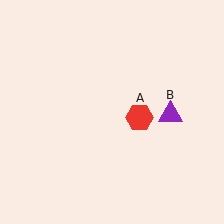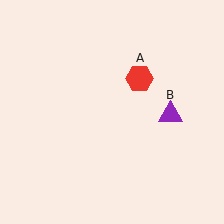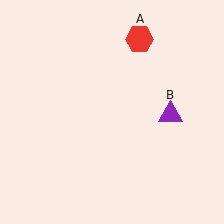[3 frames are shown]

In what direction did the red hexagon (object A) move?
The red hexagon (object A) moved up.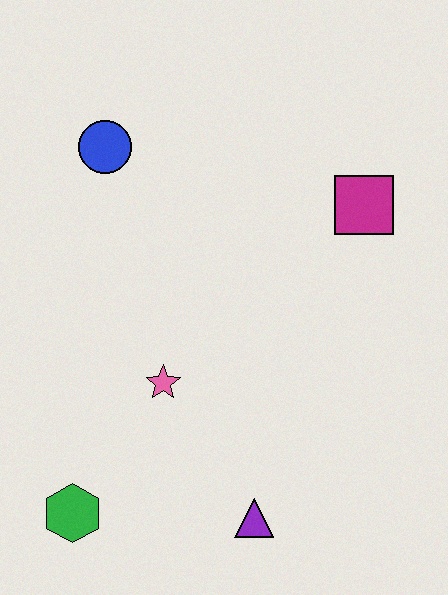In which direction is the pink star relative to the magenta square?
The pink star is to the left of the magenta square.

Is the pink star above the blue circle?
No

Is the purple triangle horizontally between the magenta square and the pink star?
Yes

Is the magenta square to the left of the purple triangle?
No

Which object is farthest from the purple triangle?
The blue circle is farthest from the purple triangle.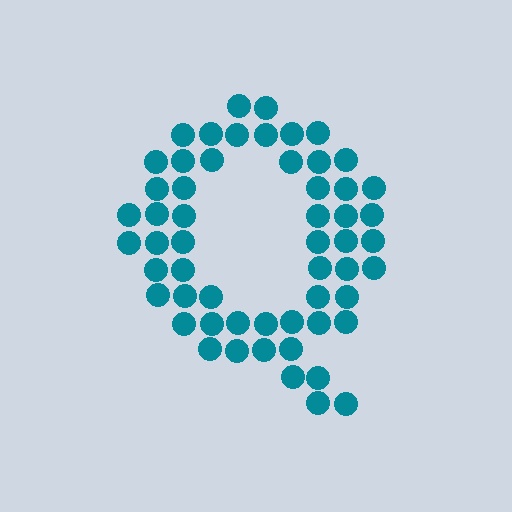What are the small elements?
The small elements are circles.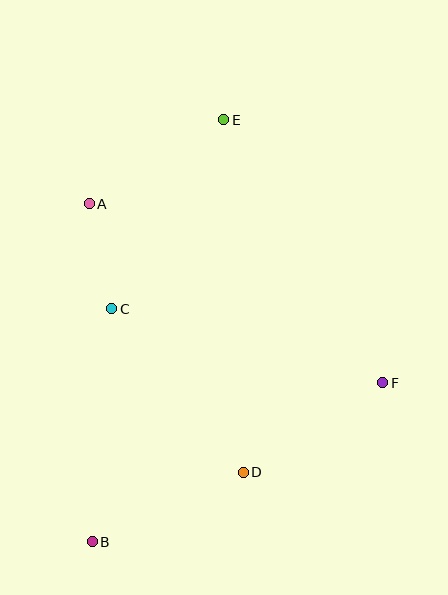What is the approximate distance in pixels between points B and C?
The distance between B and C is approximately 234 pixels.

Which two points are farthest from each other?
Points B and E are farthest from each other.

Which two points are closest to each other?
Points A and C are closest to each other.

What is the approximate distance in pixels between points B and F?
The distance between B and F is approximately 331 pixels.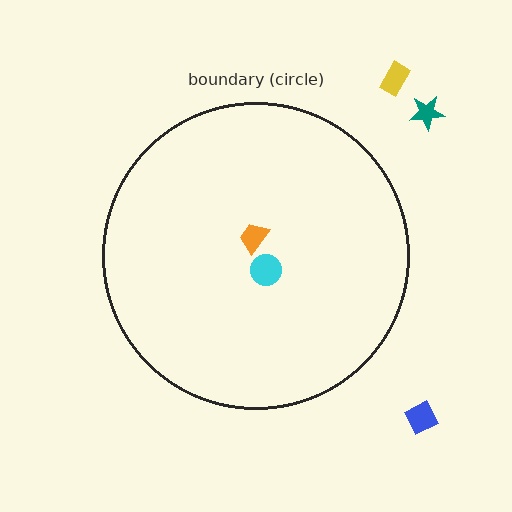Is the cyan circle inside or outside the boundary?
Inside.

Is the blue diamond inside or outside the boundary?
Outside.